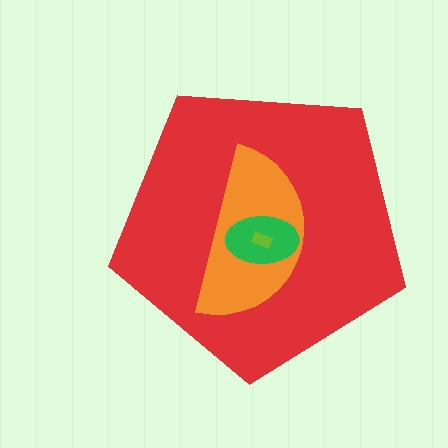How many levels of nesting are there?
4.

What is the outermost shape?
The red pentagon.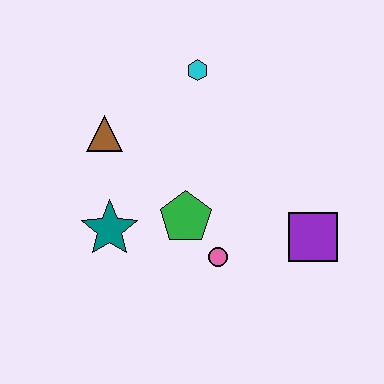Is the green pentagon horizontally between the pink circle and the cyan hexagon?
No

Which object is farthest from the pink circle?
The cyan hexagon is farthest from the pink circle.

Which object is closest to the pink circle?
The green pentagon is closest to the pink circle.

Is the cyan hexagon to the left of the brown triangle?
No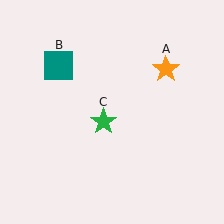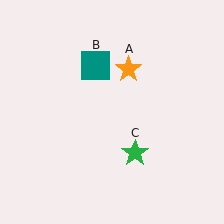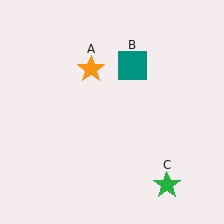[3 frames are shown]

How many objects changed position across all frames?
3 objects changed position: orange star (object A), teal square (object B), green star (object C).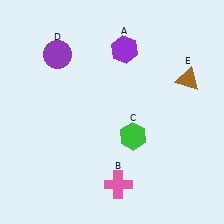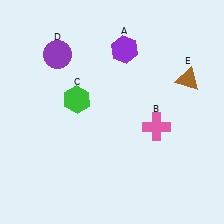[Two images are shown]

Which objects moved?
The objects that moved are: the pink cross (B), the green hexagon (C).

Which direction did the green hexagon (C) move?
The green hexagon (C) moved left.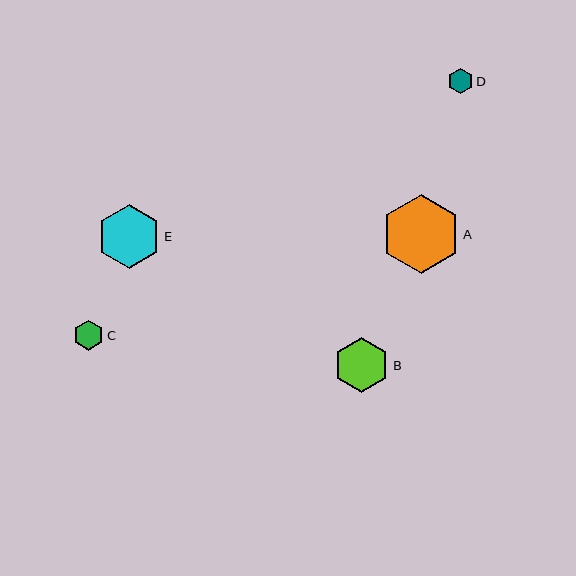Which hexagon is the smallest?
Hexagon D is the smallest with a size of approximately 25 pixels.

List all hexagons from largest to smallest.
From largest to smallest: A, E, B, C, D.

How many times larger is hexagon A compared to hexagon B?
Hexagon A is approximately 1.4 times the size of hexagon B.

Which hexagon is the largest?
Hexagon A is the largest with a size of approximately 79 pixels.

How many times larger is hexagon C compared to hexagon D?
Hexagon C is approximately 1.2 times the size of hexagon D.